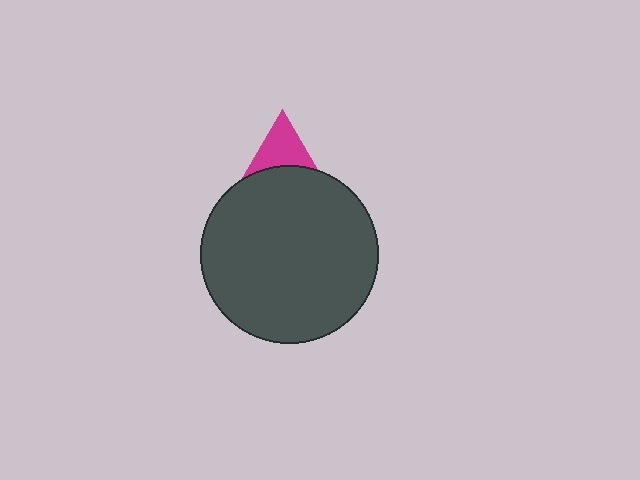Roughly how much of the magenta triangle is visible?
A small part of it is visible (roughly 32%).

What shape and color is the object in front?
The object in front is a dark gray circle.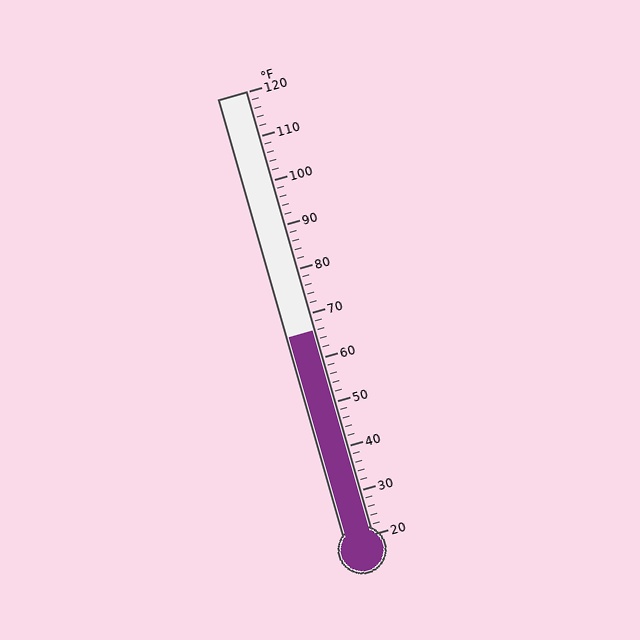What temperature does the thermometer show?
The thermometer shows approximately 66°F.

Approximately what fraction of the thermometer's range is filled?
The thermometer is filled to approximately 45% of its range.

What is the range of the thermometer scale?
The thermometer scale ranges from 20°F to 120°F.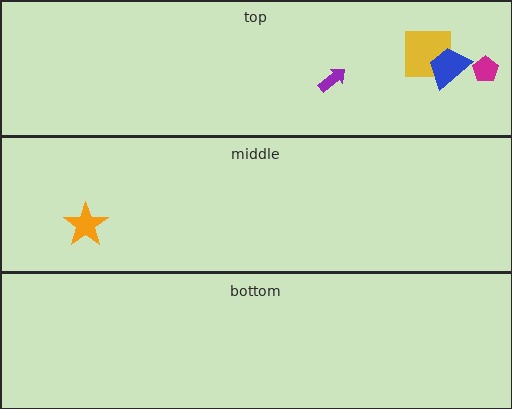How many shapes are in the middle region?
1.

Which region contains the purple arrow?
The top region.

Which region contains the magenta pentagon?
The top region.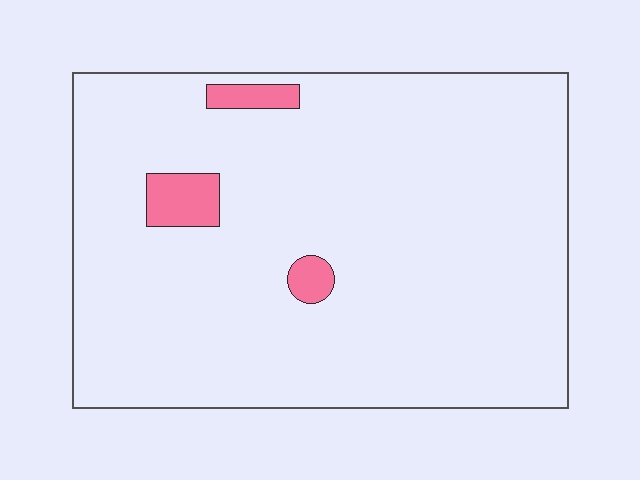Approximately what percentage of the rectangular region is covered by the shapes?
Approximately 5%.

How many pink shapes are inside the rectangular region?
3.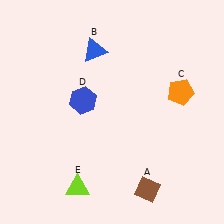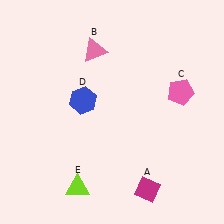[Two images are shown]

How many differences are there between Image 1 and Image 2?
There are 3 differences between the two images.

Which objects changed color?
A changed from brown to magenta. B changed from blue to pink. C changed from orange to pink.